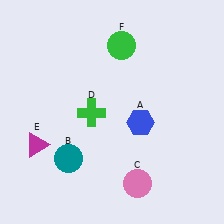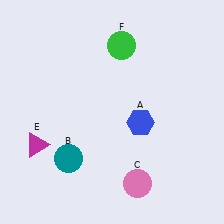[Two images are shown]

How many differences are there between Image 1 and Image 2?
There is 1 difference between the two images.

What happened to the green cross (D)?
The green cross (D) was removed in Image 2. It was in the bottom-left area of Image 1.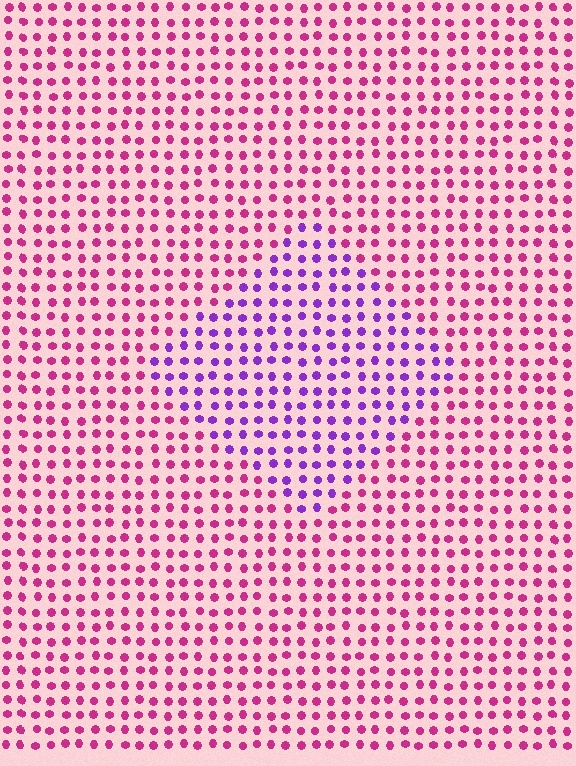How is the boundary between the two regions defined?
The boundary is defined purely by a slight shift in hue (about 48 degrees). Spacing, size, and orientation are identical on both sides.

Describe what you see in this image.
The image is filled with small magenta elements in a uniform arrangement. A diamond-shaped region is visible where the elements are tinted to a slightly different hue, forming a subtle color boundary.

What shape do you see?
I see a diamond.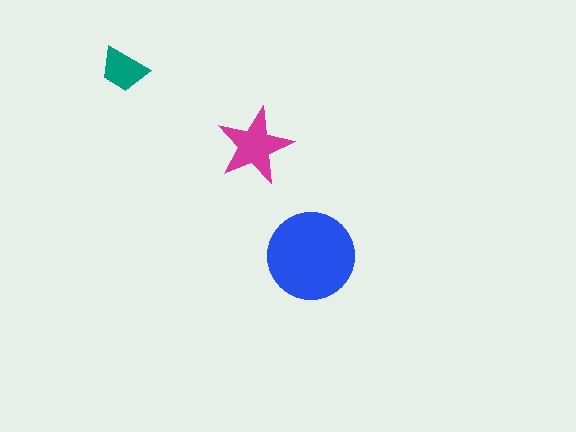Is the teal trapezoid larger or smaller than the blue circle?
Smaller.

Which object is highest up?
The teal trapezoid is topmost.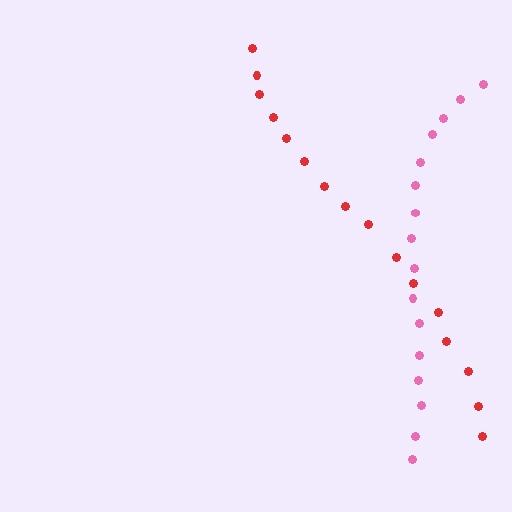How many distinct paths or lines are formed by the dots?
There are 2 distinct paths.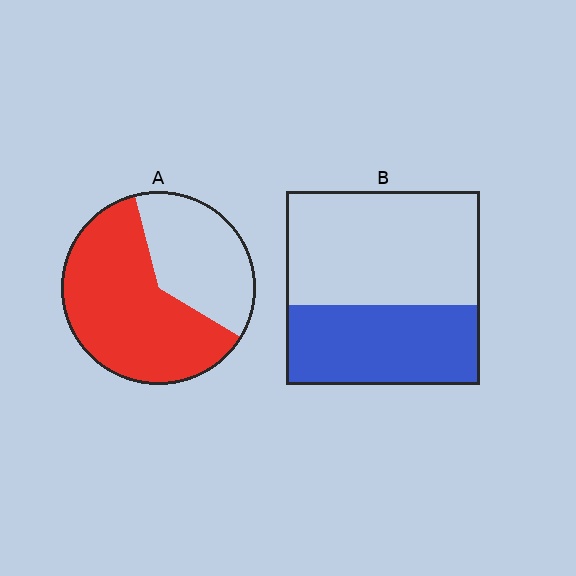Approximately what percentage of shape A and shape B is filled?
A is approximately 60% and B is approximately 40%.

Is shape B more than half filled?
No.